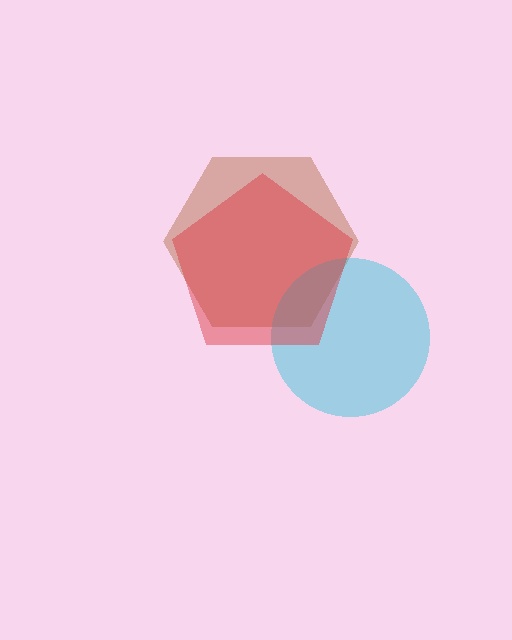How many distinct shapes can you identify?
There are 3 distinct shapes: a brown hexagon, a cyan circle, a red pentagon.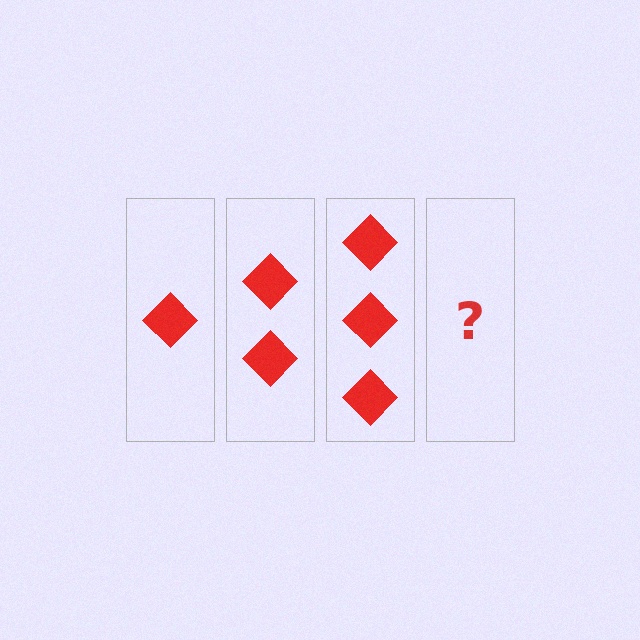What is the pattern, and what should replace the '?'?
The pattern is that each step adds one more diamond. The '?' should be 4 diamonds.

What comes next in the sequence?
The next element should be 4 diamonds.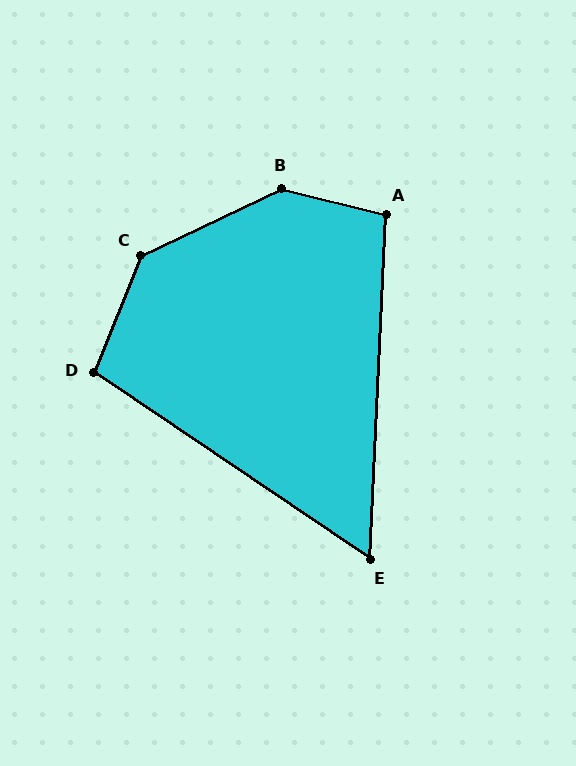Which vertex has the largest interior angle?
B, at approximately 140 degrees.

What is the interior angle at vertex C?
Approximately 138 degrees (obtuse).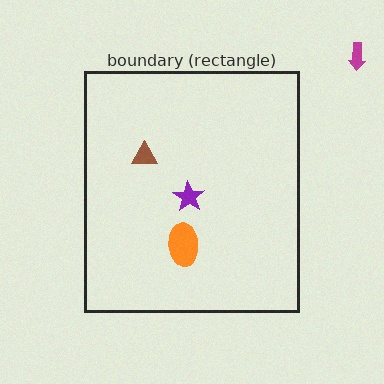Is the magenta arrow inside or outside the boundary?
Outside.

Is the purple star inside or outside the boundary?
Inside.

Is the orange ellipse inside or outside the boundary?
Inside.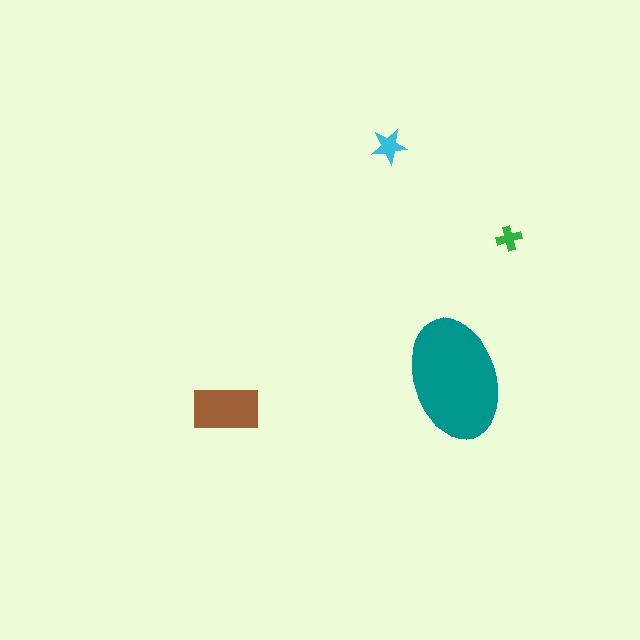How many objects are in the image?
There are 4 objects in the image.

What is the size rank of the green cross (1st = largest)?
4th.